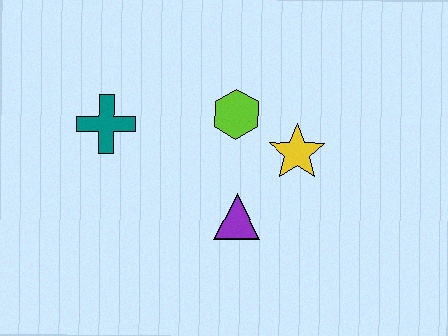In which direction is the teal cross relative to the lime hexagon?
The teal cross is to the left of the lime hexagon.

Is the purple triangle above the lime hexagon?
No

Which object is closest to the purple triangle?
The yellow star is closest to the purple triangle.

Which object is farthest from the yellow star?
The teal cross is farthest from the yellow star.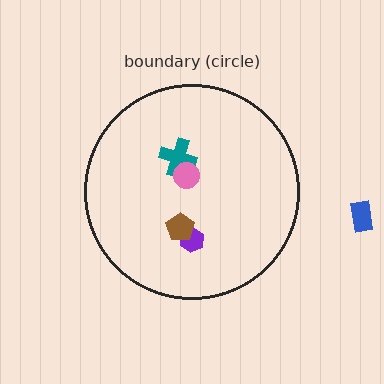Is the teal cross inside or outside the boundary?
Inside.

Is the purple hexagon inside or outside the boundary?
Inside.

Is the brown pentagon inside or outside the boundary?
Inside.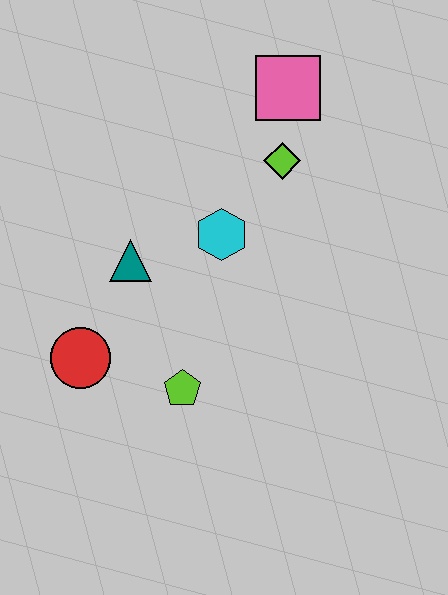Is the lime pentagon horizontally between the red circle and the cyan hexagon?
Yes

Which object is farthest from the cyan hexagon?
The red circle is farthest from the cyan hexagon.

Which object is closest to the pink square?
The lime diamond is closest to the pink square.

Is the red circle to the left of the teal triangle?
Yes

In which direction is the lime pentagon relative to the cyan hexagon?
The lime pentagon is below the cyan hexagon.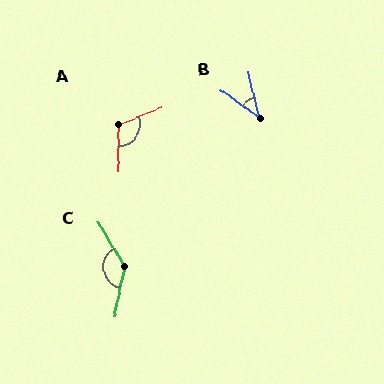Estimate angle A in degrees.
Approximately 113 degrees.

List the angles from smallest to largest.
B (40°), A (113°), C (138°).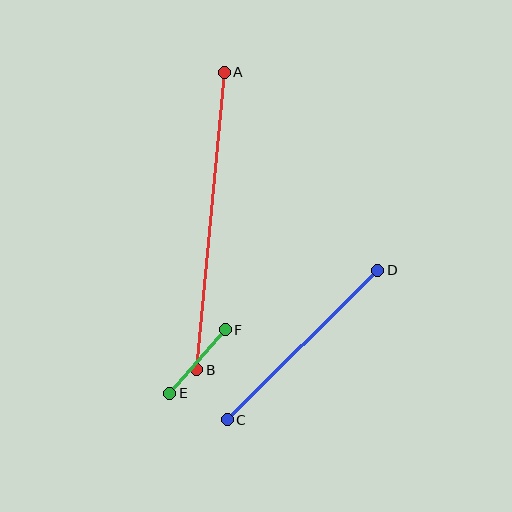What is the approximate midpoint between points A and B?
The midpoint is at approximately (211, 221) pixels.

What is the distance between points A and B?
The distance is approximately 299 pixels.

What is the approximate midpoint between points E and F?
The midpoint is at approximately (198, 362) pixels.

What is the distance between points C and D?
The distance is approximately 212 pixels.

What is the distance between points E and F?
The distance is approximately 85 pixels.